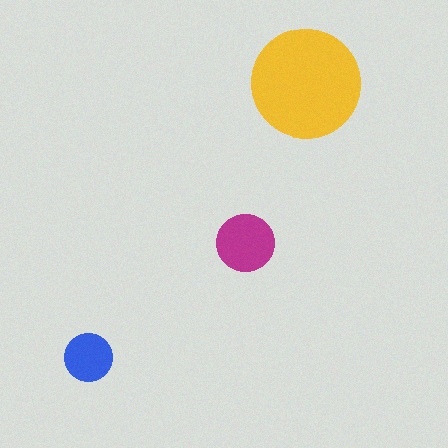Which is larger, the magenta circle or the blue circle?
The magenta one.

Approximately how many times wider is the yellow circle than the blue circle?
About 2.5 times wider.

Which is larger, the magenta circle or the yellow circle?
The yellow one.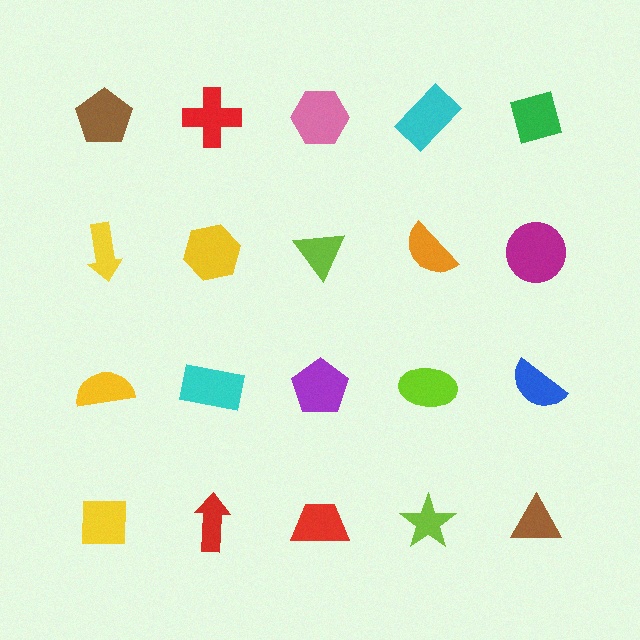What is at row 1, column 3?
A pink hexagon.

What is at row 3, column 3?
A purple pentagon.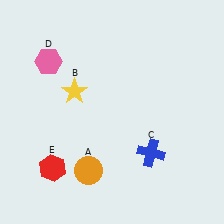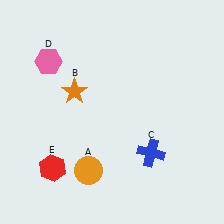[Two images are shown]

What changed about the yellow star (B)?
In Image 1, B is yellow. In Image 2, it changed to orange.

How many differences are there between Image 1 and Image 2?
There is 1 difference between the two images.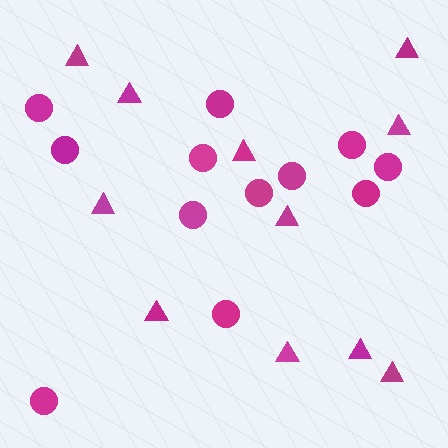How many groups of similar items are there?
There are 2 groups: one group of circles (12) and one group of triangles (11).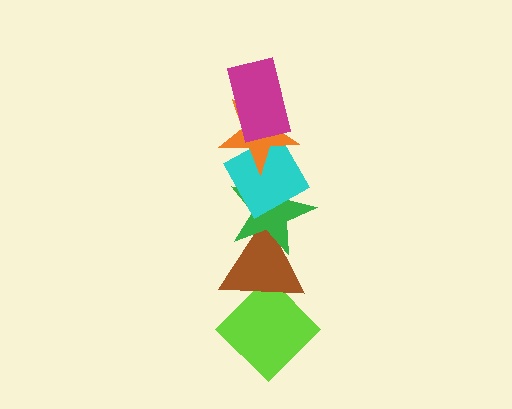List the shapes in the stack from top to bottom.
From top to bottom: the magenta rectangle, the orange star, the cyan diamond, the green star, the brown triangle, the lime diamond.